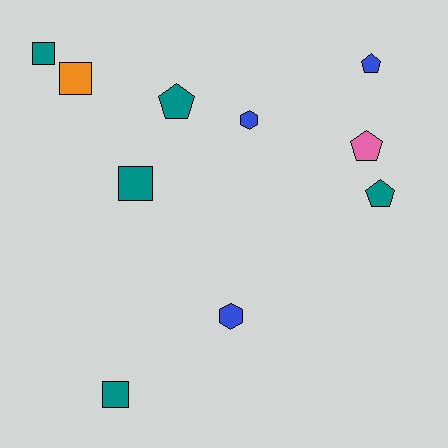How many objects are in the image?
There are 10 objects.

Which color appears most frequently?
Teal, with 5 objects.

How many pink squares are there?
There are no pink squares.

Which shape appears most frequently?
Pentagon, with 4 objects.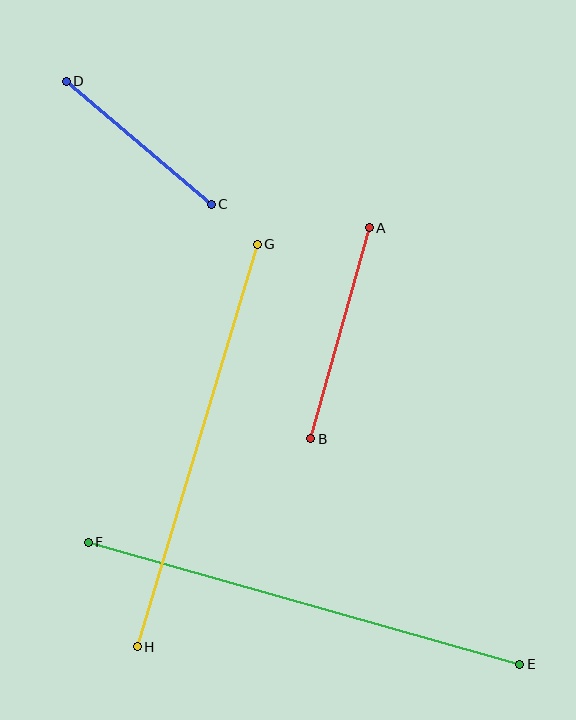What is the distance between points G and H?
The distance is approximately 420 pixels.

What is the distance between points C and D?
The distance is approximately 190 pixels.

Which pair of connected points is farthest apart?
Points E and F are farthest apart.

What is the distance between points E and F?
The distance is approximately 448 pixels.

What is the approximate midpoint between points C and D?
The midpoint is at approximately (139, 143) pixels.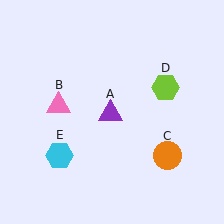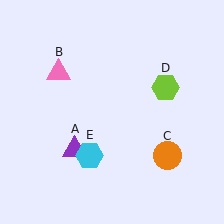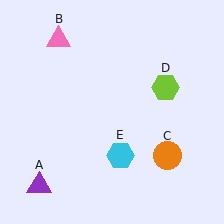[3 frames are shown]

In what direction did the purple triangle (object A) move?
The purple triangle (object A) moved down and to the left.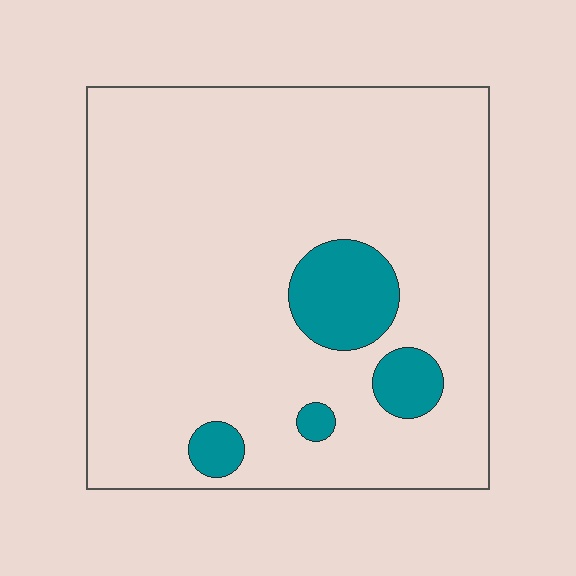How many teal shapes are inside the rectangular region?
4.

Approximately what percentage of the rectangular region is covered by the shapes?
Approximately 10%.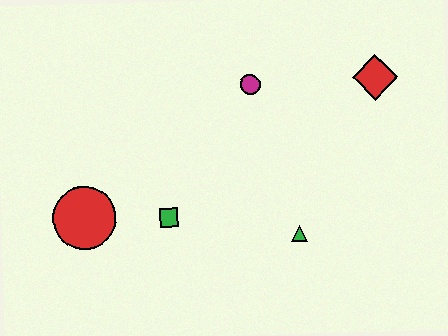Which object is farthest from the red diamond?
The red circle is farthest from the red diamond.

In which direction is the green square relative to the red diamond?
The green square is to the left of the red diamond.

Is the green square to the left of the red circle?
No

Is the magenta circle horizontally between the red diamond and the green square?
Yes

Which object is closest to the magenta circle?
The red diamond is closest to the magenta circle.